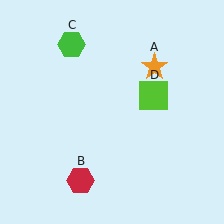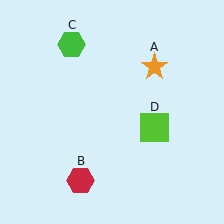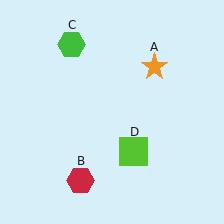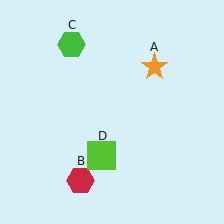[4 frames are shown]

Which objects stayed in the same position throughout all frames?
Orange star (object A) and red hexagon (object B) and green hexagon (object C) remained stationary.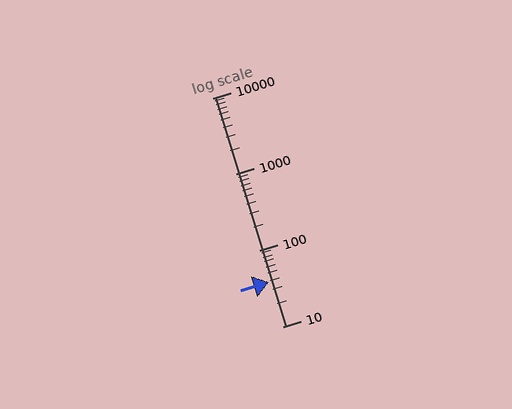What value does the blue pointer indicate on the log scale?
The pointer indicates approximately 38.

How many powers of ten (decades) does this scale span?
The scale spans 3 decades, from 10 to 10000.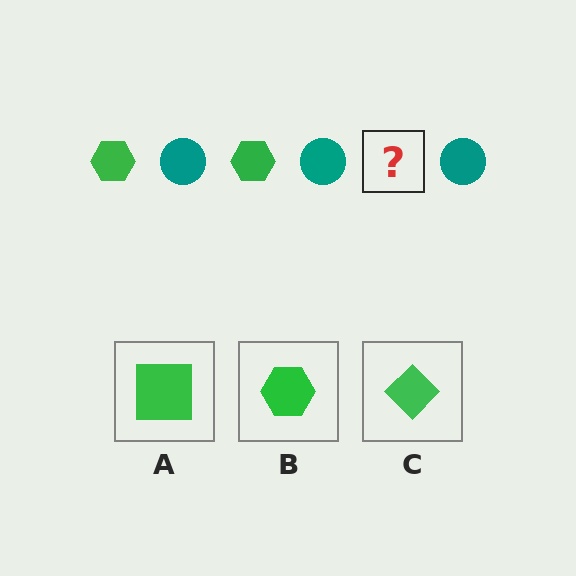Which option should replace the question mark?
Option B.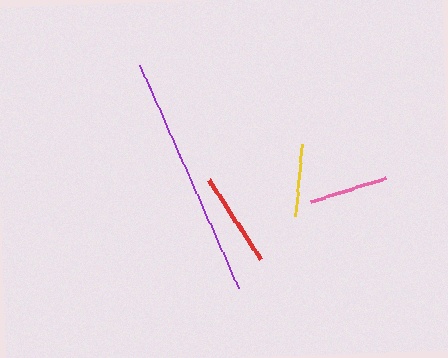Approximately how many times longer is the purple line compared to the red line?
The purple line is approximately 2.6 times the length of the red line.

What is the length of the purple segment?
The purple segment is approximately 243 pixels long.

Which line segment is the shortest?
The yellow line is the shortest at approximately 71 pixels.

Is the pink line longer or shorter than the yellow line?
The pink line is longer than the yellow line.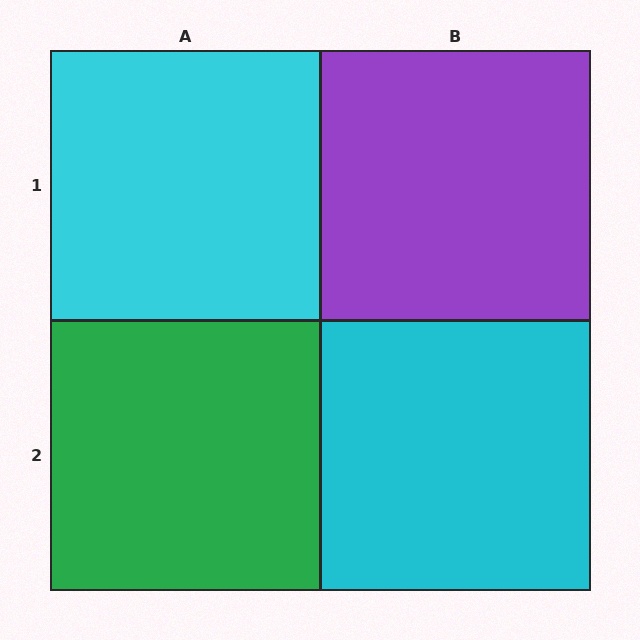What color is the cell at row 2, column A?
Green.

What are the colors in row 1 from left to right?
Cyan, purple.